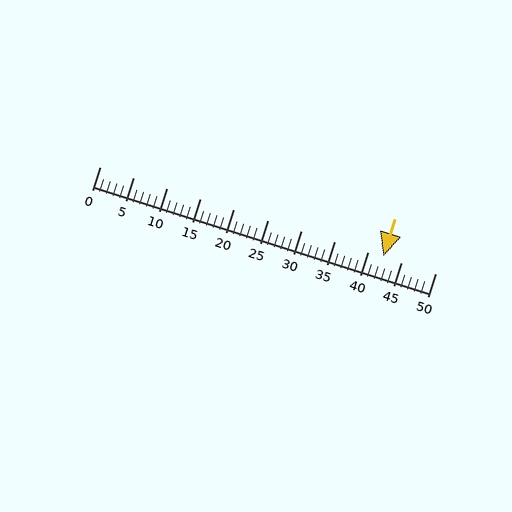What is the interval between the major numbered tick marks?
The major tick marks are spaced 5 units apart.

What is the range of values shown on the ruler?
The ruler shows values from 0 to 50.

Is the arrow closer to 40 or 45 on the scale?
The arrow is closer to 40.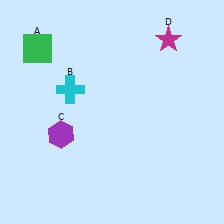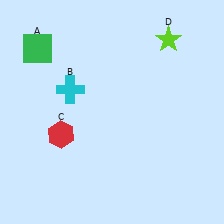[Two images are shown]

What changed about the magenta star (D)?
In Image 1, D is magenta. In Image 2, it changed to lime.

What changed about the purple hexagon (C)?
In Image 1, C is purple. In Image 2, it changed to red.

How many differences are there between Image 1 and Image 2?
There are 2 differences between the two images.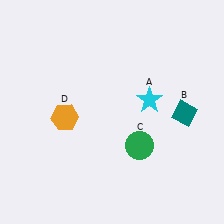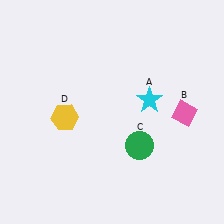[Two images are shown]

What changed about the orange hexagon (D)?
In Image 1, D is orange. In Image 2, it changed to yellow.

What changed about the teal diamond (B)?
In Image 1, B is teal. In Image 2, it changed to pink.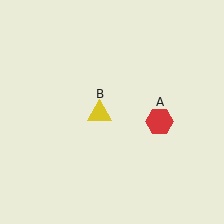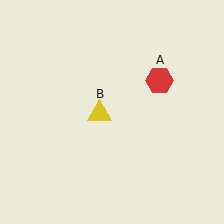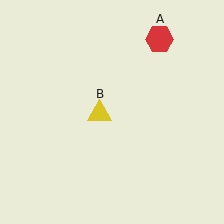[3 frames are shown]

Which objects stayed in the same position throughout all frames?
Yellow triangle (object B) remained stationary.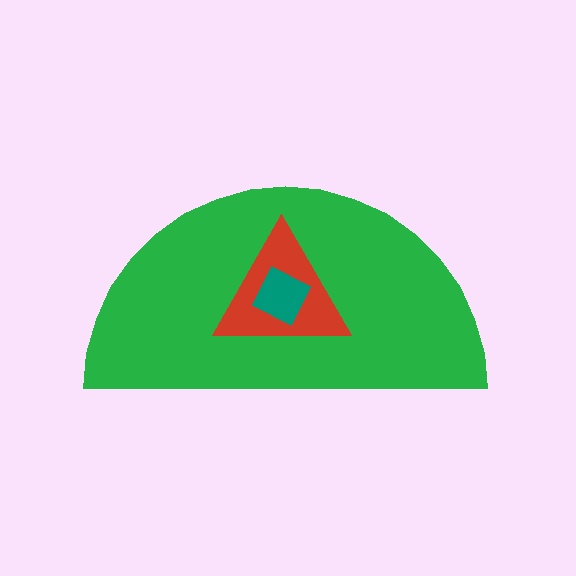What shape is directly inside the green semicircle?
The red triangle.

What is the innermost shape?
The teal square.